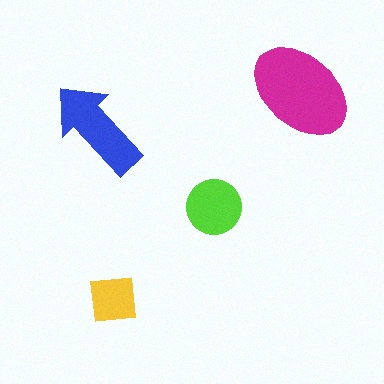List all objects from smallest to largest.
The yellow square, the lime circle, the blue arrow, the magenta ellipse.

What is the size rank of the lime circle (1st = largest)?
3rd.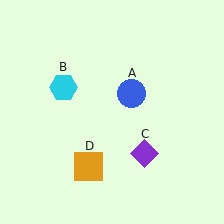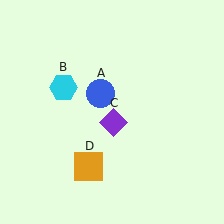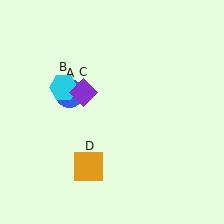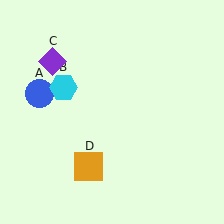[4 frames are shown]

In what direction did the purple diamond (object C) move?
The purple diamond (object C) moved up and to the left.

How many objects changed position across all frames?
2 objects changed position: blue circle (object A), purple diamond (object C).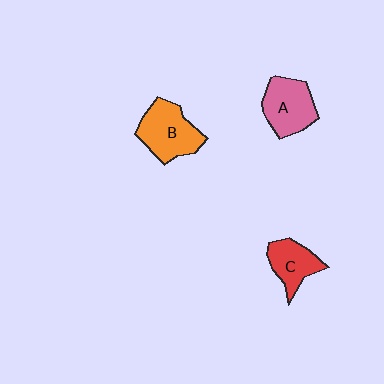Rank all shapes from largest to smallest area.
From largest to smallest: B (orange), A (pink), C (red).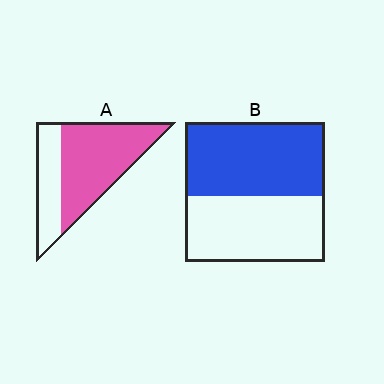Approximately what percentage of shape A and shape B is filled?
A is approximately 70% and B is approximately 55%.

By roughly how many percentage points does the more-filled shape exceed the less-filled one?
By roughly 15 percentage points (A over B).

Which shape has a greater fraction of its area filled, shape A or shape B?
Shape A.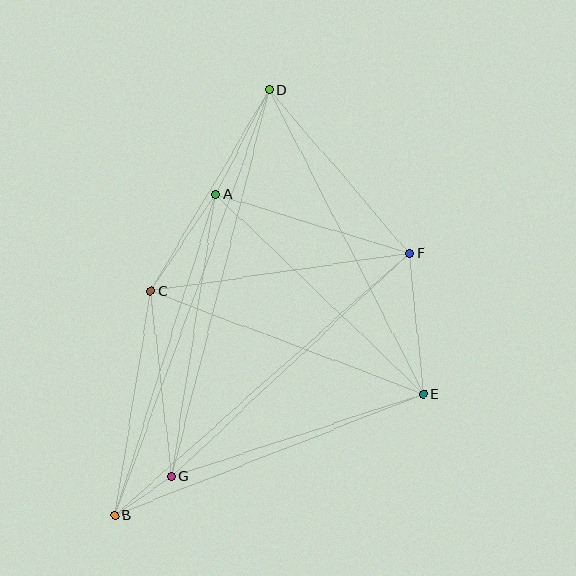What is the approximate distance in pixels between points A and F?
The distance between A and F is approximately 202 pixels.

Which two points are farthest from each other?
Points B and D are farthest from each other.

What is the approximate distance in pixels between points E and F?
The distance between E and F is approximately 142 pixels.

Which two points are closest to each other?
Points B and G are closest to each other.